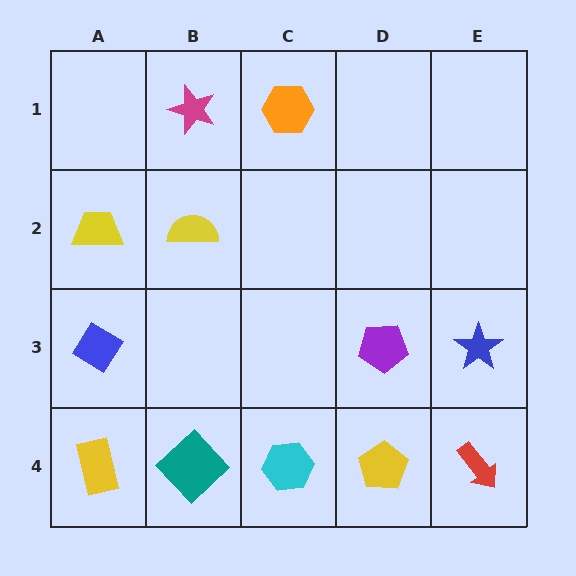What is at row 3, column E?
A blue star.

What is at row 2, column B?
A yellow semicircle.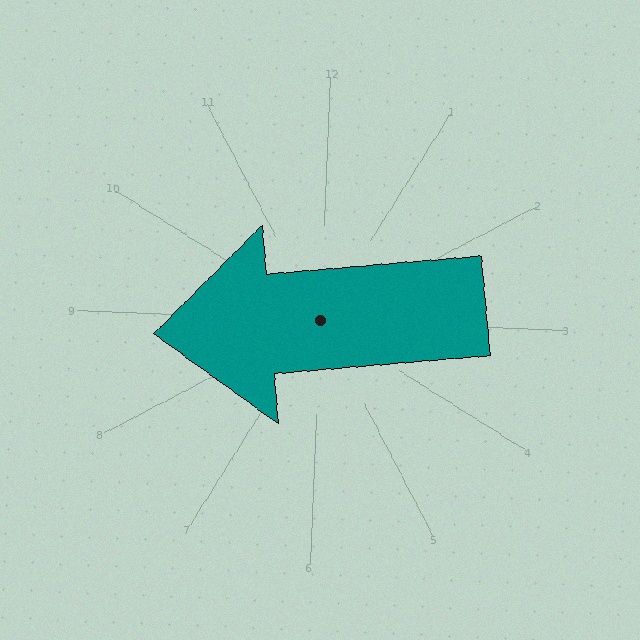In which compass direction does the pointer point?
West.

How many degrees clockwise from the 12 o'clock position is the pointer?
Approximately 263 degrees.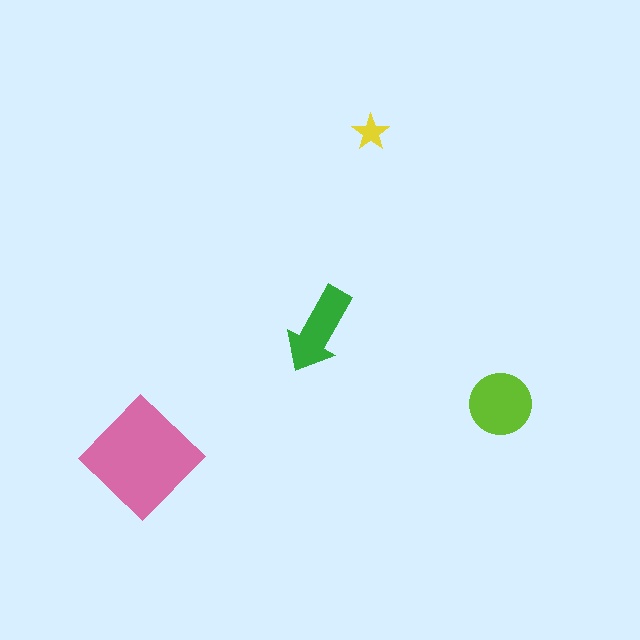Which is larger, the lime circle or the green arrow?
The lime circle.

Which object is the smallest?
The yellow star.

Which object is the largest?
The pink diamond.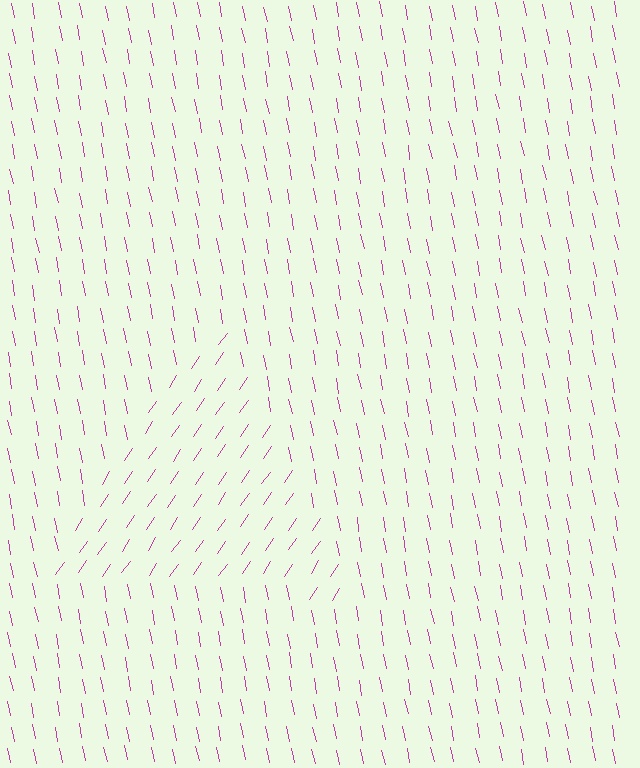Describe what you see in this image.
The image is filled with small magenta line segments. A triangle region in the image has lines oriented differently from the surrounding lines, creating a visible texture boundary.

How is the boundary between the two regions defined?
The boundary is defined purely by a change in line orientation (approximately 45 degrees difference). All lines are the same color and thickness.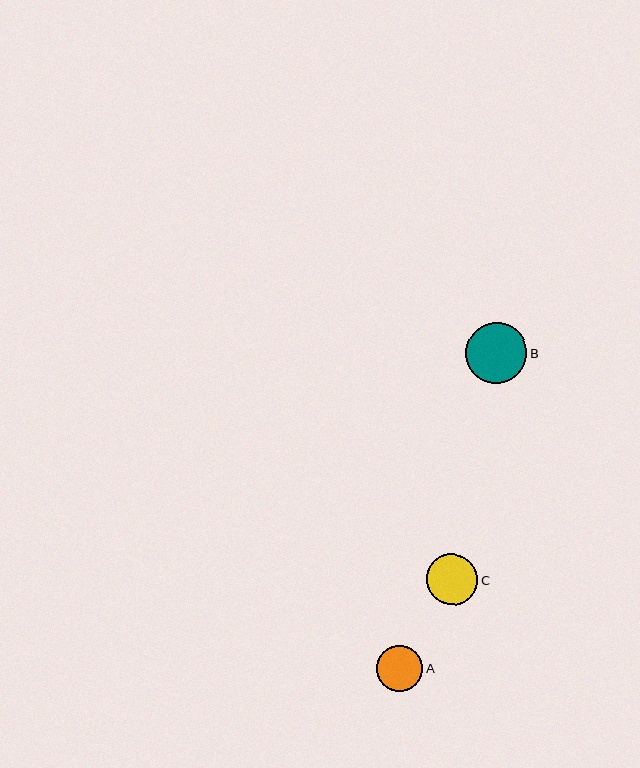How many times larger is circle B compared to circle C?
Circle B is approximately 1.2 times the size of circle C.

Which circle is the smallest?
Circle A is the smallest with a size of approximately 46 pixels.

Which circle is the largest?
Circle B is the largest with a size of approximately 61 pixels.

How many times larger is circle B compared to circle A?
Circle B is approximately 1.3 times the size of circle A.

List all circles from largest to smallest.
From largest to smallest: B, C, A.